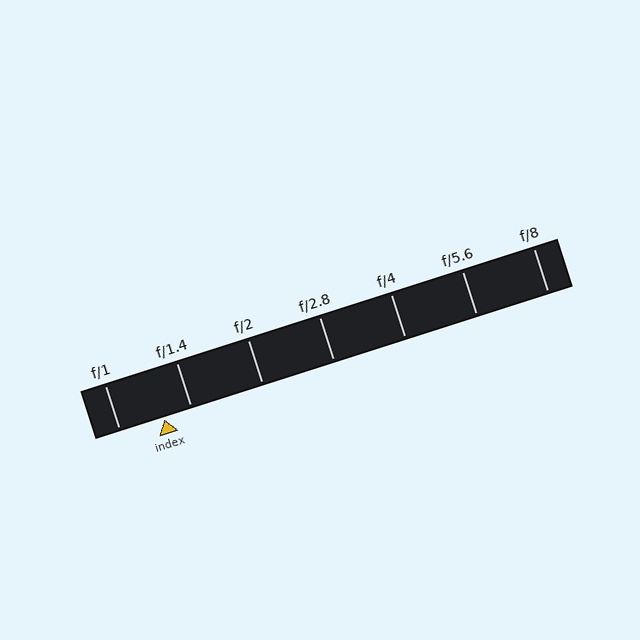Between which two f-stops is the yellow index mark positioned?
The index mark is between f/1 and f/1.4.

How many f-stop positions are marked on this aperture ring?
There are 7 f-stop positions marked.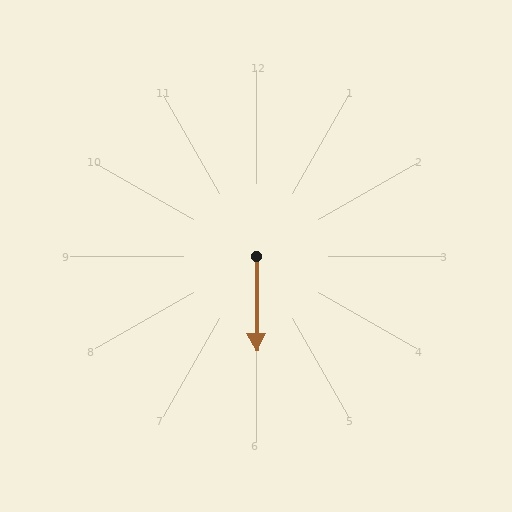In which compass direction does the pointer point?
South.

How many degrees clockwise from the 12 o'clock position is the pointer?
Approximately 180 degrees.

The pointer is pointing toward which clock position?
Roughly 6 o'clock.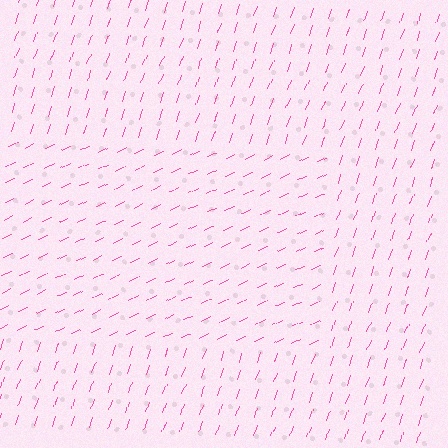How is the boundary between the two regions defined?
The boundary is defined purely by a change in line orientation (approximately 45 degrees difference). All lines are the same color and thickness.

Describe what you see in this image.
The image is filled with small pink line segments. A rectangle region in the image has lines oriented differently from the surrounding lines, creating a visible texture boundary.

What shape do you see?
I see a rectangle.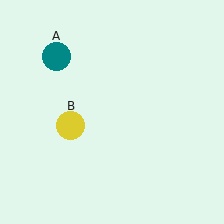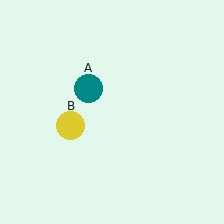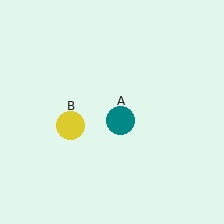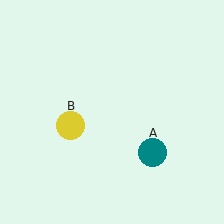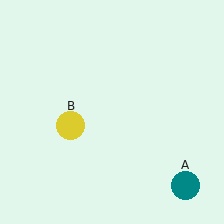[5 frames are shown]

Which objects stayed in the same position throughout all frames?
Yellow circle (object B) remained stationary.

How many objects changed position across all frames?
1 object changed position: teal circle (object A).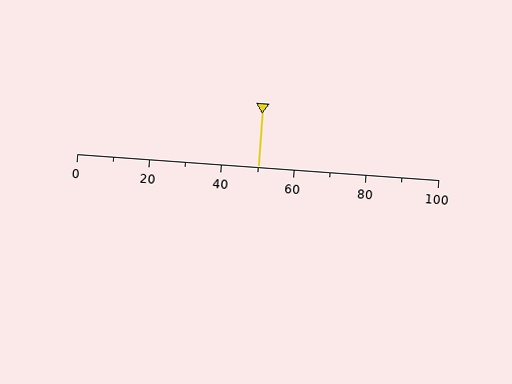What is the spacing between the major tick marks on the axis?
The major ticks are spaced 20 apart.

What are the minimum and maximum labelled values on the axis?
The axis runs from 0 to 100.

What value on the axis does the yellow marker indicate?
The marker indicates approximately 50.